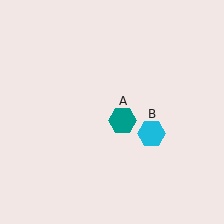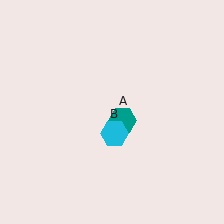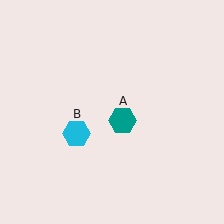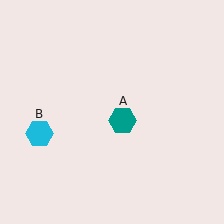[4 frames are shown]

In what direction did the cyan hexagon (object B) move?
The cyan hexagon (object B) moved left.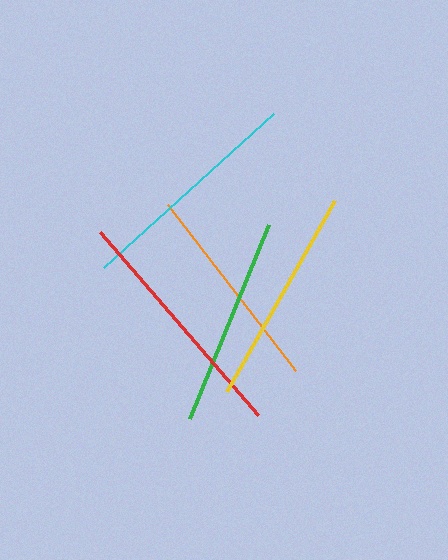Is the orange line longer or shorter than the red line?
The red line is longer than the orange line.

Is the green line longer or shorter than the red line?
The red line is longer than the green line.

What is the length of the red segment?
The red segment is approximately 242 pixels long.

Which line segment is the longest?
The red line is the longest at approximately 242 pixels.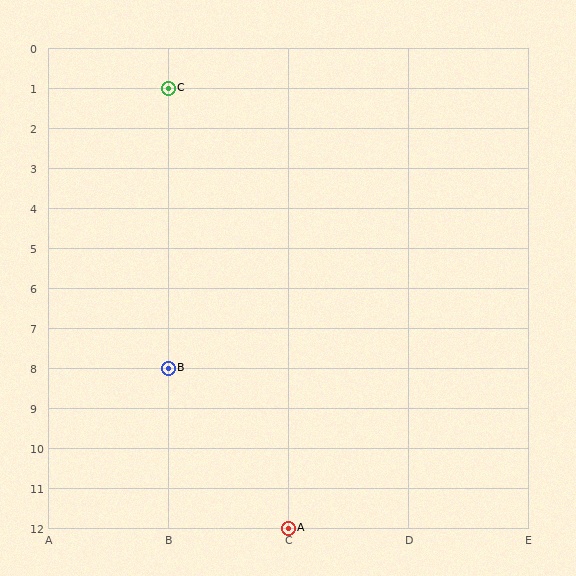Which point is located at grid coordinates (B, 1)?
Point C is at (B, 1).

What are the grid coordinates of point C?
Point C is at grid coordinates (B, 1).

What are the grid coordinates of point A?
Point A is at grid coordinates (C, 12).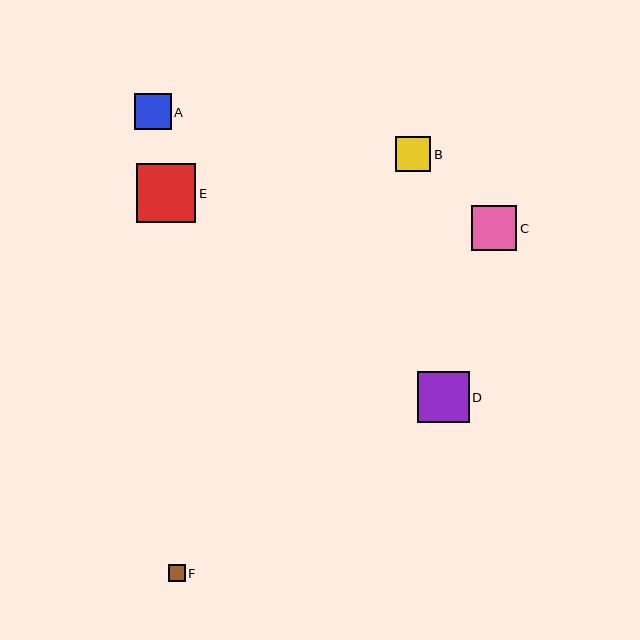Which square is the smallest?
Square F is the smallest with a size of approximately 16 pixels.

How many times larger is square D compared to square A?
Square D is approximately 1.4 times the size of square A.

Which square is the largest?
Square E is the largest with a size of approximately 60 pixels.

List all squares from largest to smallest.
From largest to smallest: E, D, C, A, B, F.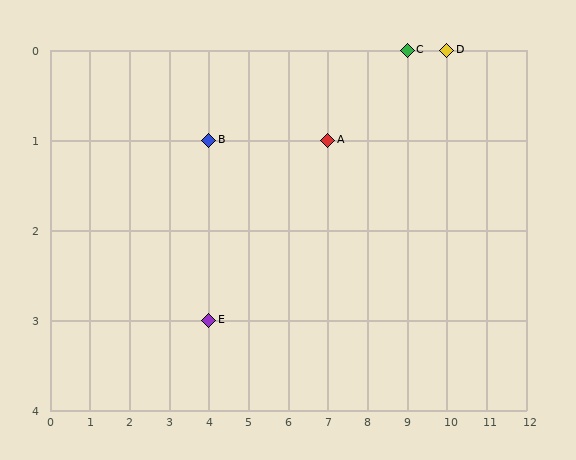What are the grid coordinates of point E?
Point E is at grid coordinates (4, 3).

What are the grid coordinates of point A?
Point A is at grid coordinates (7, 1).